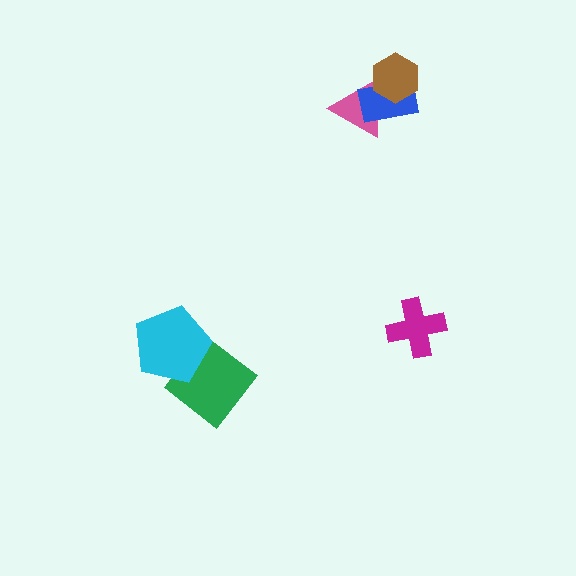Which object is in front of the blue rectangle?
The brown hexagon is in front of the blue rectangle.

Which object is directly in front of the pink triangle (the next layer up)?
The blue rectangle is directly in front of the pink triangle.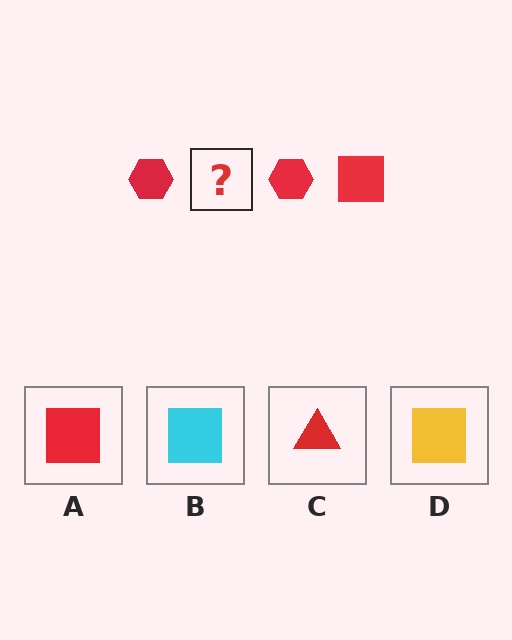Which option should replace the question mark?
Option A.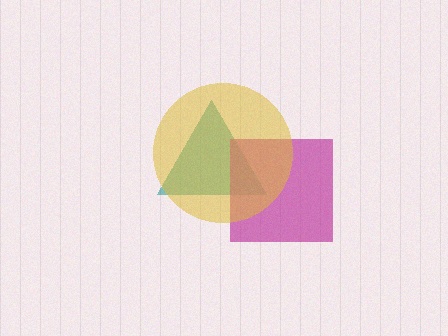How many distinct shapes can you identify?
There are 3 distinct shapes: a teal triangle, a magenta square, a yellow circle.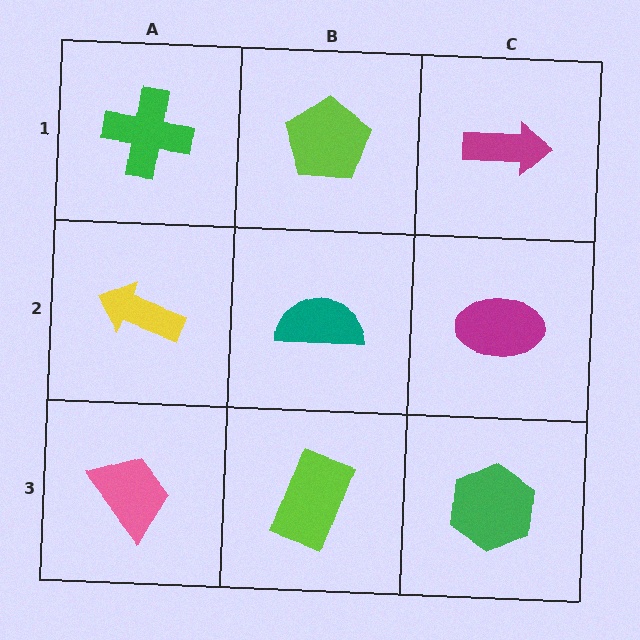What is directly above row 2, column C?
A magenta arrow.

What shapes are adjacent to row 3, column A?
A yellow arrow (row 2, column A), a lime rectangle (row 3, column B).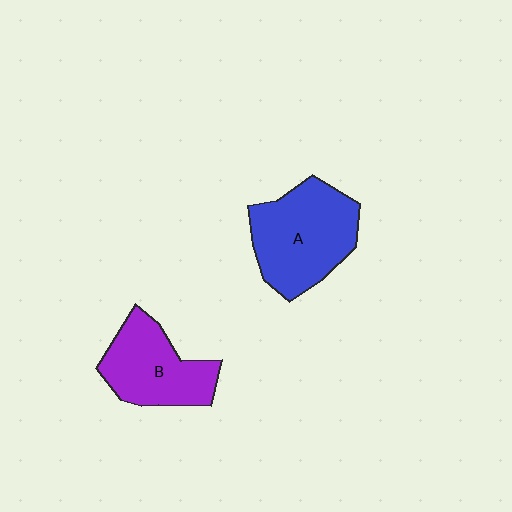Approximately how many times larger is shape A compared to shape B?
Approximately 1.3 times.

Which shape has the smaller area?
Shape B (purple).